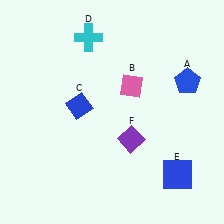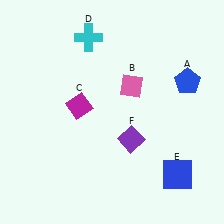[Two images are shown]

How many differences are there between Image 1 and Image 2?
There is 1 difference between the two images.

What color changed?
The diamond (C) changed from blue in Image 1 to magenta in Image 2.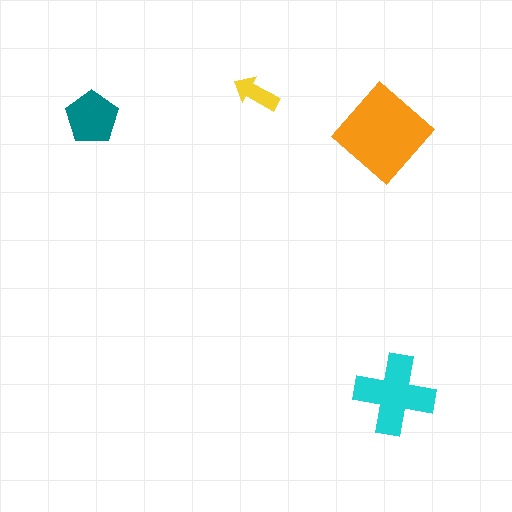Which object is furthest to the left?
The teal pentagon is leftmost.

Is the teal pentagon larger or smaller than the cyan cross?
Smaller.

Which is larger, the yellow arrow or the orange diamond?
The orange diamond.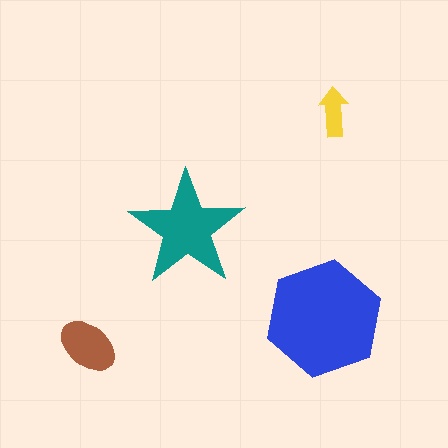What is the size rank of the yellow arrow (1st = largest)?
4th.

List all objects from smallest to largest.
The yellow arrow, the brown ellipse, the teal star, the blue hexagon.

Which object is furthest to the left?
The brown ellipse is leftmost.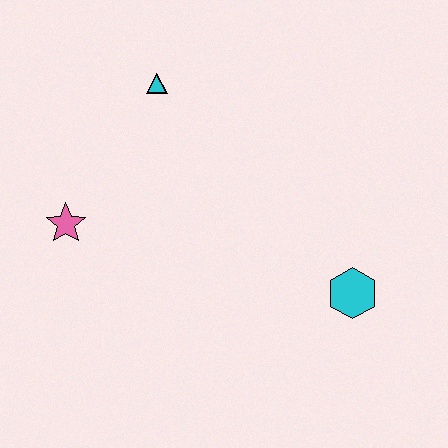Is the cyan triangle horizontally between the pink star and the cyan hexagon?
Yes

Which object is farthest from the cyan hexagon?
The pink star is farthest from the cyan hexagon.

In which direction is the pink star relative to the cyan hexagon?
The pink star is to the left of the cyan hexagon.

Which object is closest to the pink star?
The cyan triangle is closest to the pink star.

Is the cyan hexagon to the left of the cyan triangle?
No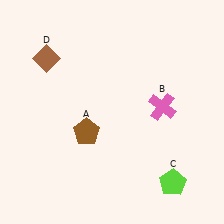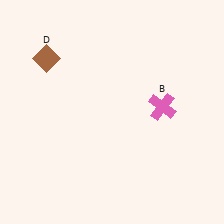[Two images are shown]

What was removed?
The lime pentagon (C), the brown pentagon (A) were removed in Image 2.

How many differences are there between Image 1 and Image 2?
There are 2 differences between the two images.